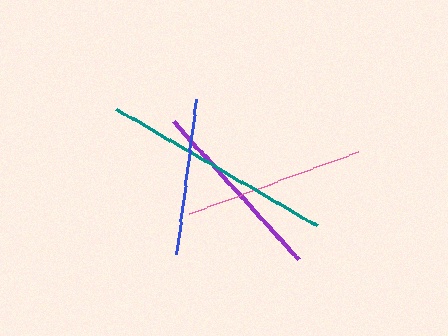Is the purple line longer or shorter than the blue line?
The purple line is longer than the blue line.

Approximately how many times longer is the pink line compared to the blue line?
The pink line is approximately 1.1 times the length of the blue line.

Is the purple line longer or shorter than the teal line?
The teal line is longer than the purple line.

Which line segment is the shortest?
The blue line is the shortest at approximately 157 pixels.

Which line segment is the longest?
The teal line is the longest at approximately 231 pixels.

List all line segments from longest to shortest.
From longest to shortest: teal, purple, pink, blue.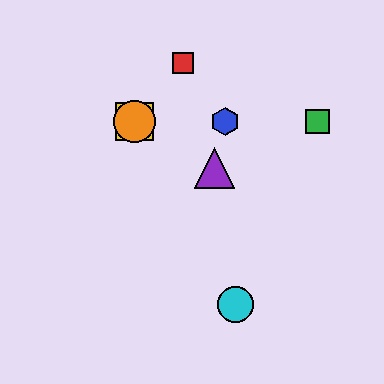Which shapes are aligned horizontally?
The blue hexagon, the green square, the yellow square, the orange circle are aligned horizontally.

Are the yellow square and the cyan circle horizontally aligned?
No, the yellow square is at y≈121 and the cyan circle is at y≈304.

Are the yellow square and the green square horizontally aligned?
Yes, both are at y≈121.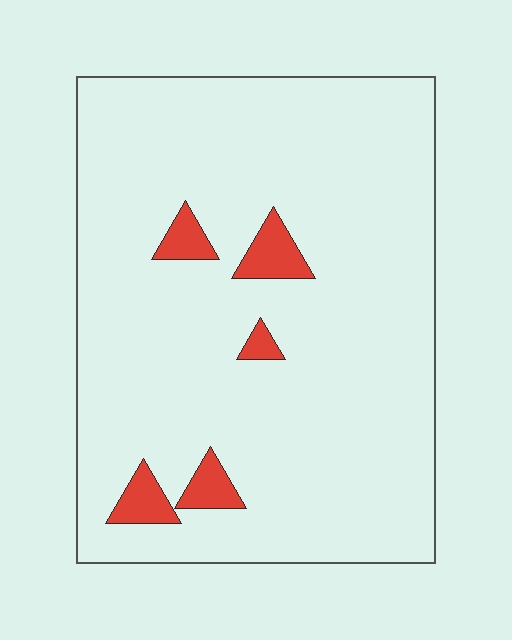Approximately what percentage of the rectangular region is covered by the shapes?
Approximately 5%.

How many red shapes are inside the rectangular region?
5.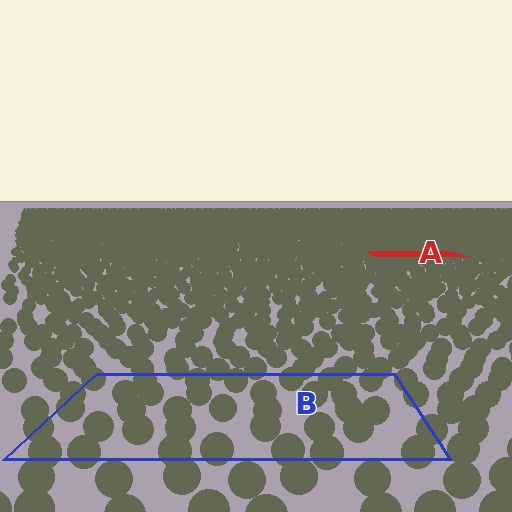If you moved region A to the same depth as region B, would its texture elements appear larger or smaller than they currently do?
They would appear larger. At a closer depth, the same texture elements are projected at a bigger on-screen size.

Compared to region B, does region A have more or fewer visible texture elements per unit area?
Region A has more texture elements per unit area — they are packed more densely because it is farther away.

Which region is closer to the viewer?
Region B is closer. The texture elements there are larger and more spread out.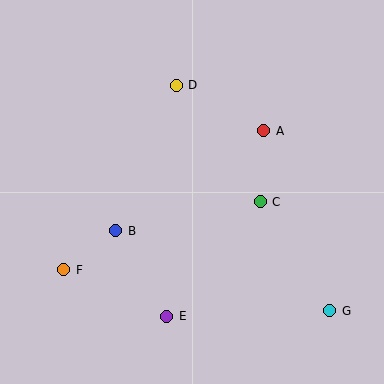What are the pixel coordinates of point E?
Point E is at (167, 316).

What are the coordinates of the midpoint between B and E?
The midpoint between B and E is at (141, 274).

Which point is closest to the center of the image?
Point C at (260, 202) is closest to the center.